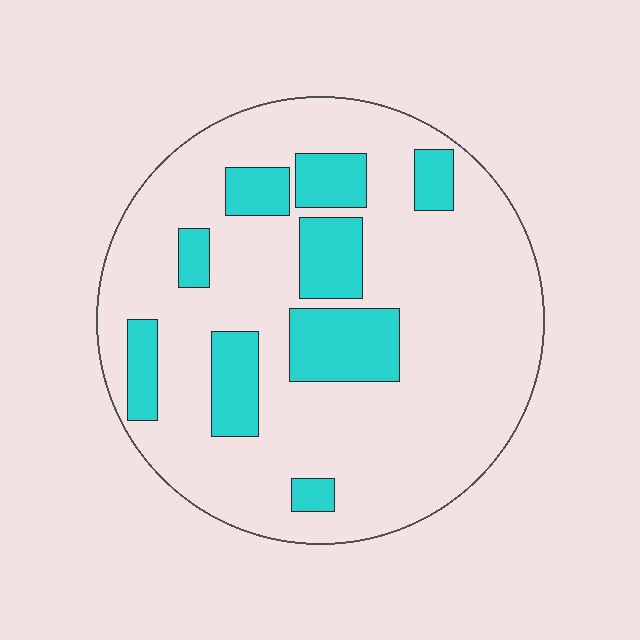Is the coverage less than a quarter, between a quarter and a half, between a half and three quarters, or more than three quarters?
Less than a quarter.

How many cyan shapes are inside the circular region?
9.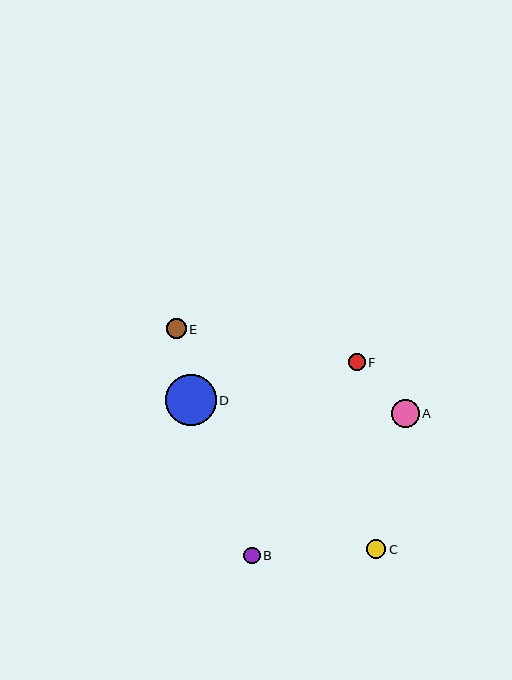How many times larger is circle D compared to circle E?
Circle D is approximately 2.6 times the size of circle E.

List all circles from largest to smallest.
From largest to smallest: D, A, C, E, F, B.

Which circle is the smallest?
Circle B is the smallest with a size of approximately 16 pixels.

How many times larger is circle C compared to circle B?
Circle C is approximately 1.2 times the size of circle B.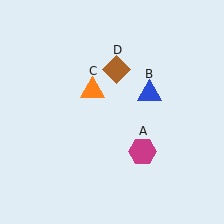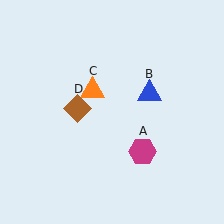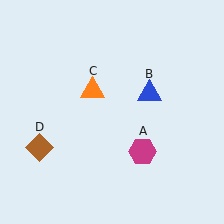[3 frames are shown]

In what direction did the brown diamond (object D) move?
The brown diamond (object D) moved down and to the left.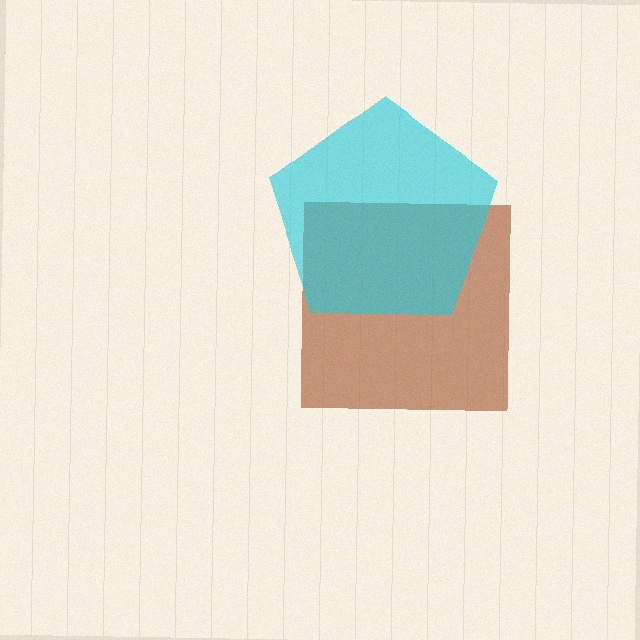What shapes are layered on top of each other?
The layered shapes are: a brown square, a cyan pentagon.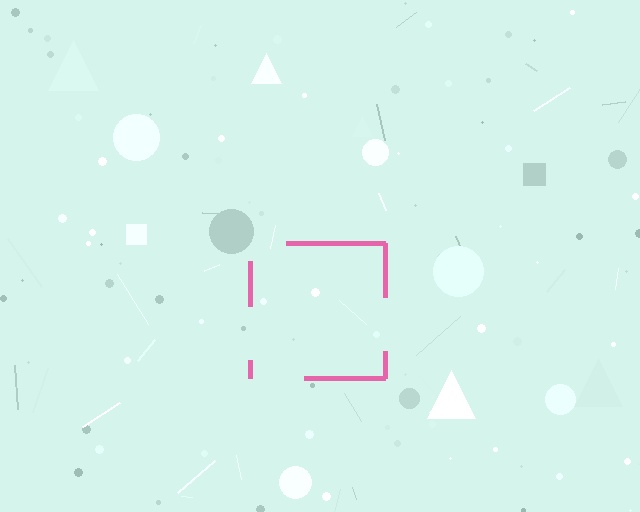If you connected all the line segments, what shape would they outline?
They would outline a square.